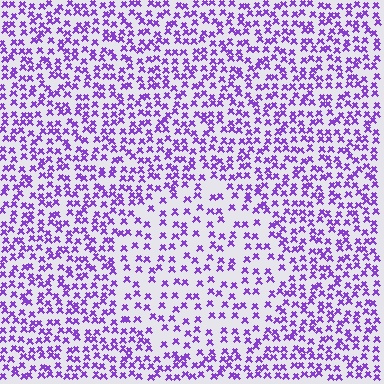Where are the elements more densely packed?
The elements are more densely packed outside the circle boundary.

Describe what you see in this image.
The image contains small purple elements arranged at two different densities. A circle-shaped region is visible where the elements are less densely packed than the surrounding area.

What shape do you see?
I see a circle.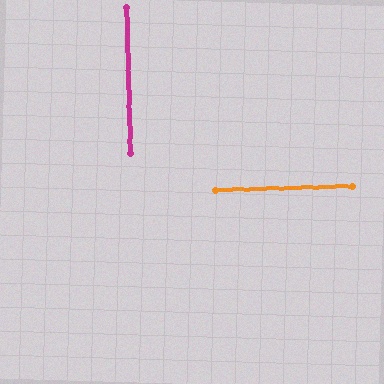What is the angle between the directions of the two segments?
Approximately 90 degrees.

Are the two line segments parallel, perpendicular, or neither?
Perpendicular — they meet at approximately 90°.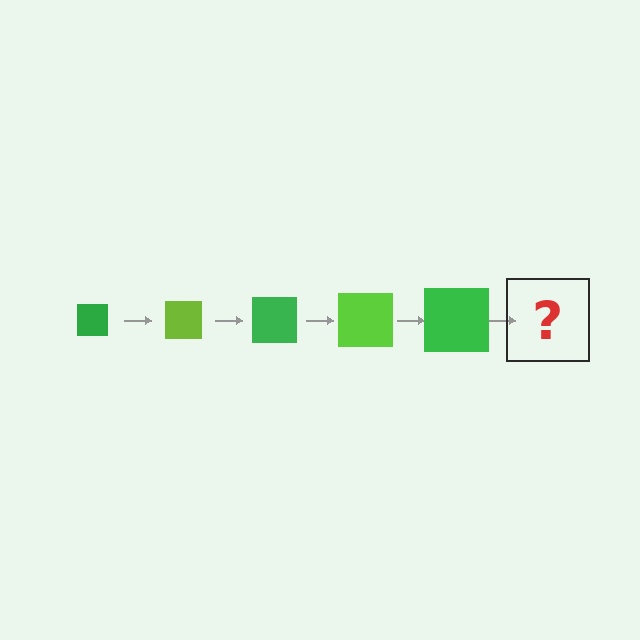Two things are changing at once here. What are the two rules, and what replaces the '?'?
The two rules are that the square grows larger each step and the color cycles through green and lime. The '?' should be a lime square, larger than the previous one.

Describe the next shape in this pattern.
It should be a lime square, larger than the previous one.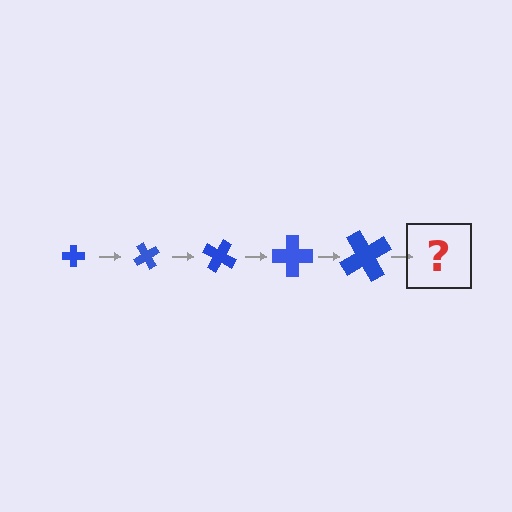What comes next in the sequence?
The next element should be a cross, larger than the previous one and rotated 300 degrees from the start.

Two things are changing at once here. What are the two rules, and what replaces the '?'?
The two rules are that the cross grows larger each step and it rotates 60 degrees each step. The '?' should be a cross, larger than the previous one and rotated 300 degrees from the start.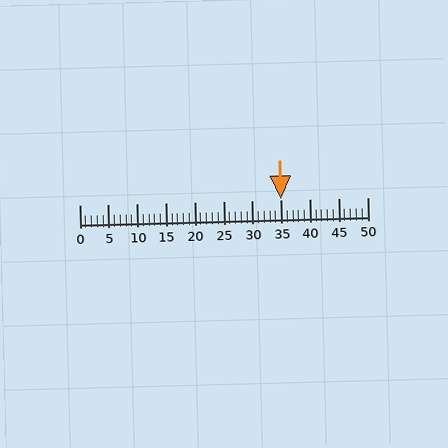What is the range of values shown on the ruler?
The ruler shows values from 0 to 50.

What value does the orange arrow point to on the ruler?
The orange arrow points to approximately 35.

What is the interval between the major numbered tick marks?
The major tick marks are spaced 5 units apart.